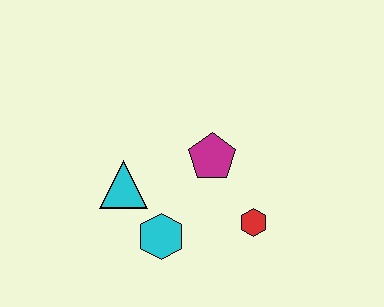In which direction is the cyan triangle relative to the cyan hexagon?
The cyan triangle is above the cyan hexagon.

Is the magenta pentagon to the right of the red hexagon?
No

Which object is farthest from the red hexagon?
The cyan triangle is farthest from the red hexagon.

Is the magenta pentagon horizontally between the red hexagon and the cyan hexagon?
Yes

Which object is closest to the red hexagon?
The magenta pentagon is closest to the red hexagon.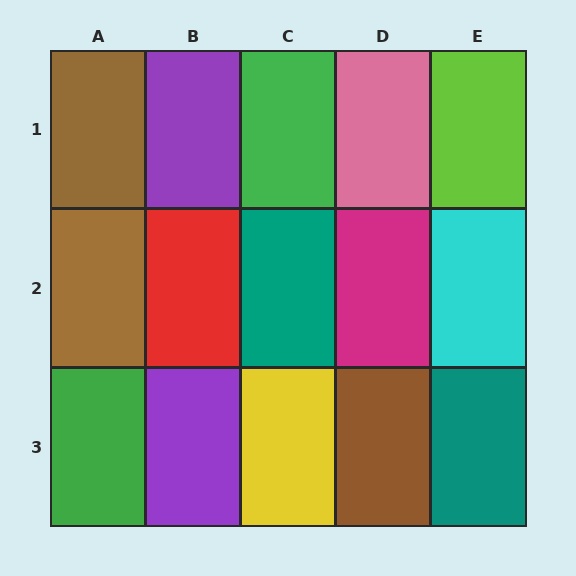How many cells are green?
2 cells are green.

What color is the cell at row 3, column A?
Green.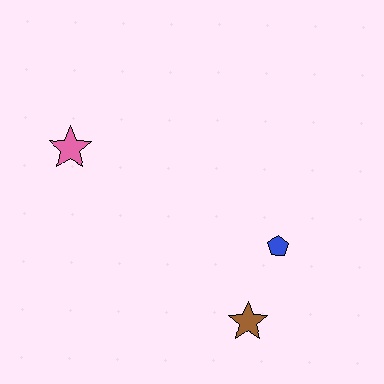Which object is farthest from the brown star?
The pink star is farthest from the brown star.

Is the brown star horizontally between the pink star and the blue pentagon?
Yes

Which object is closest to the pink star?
The blue pentagon is closest to the pink star.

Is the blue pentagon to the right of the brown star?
Yes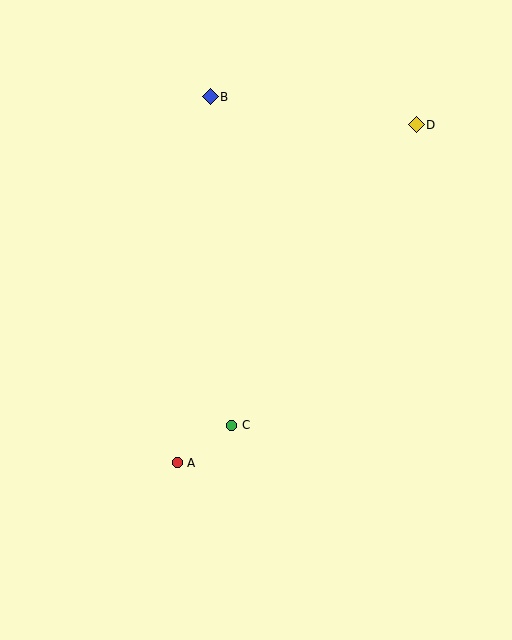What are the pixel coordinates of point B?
Point B is at (210, 97).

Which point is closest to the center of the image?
Point C at (232, 425) is closest to the center.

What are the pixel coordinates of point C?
Point C is at (232, 425).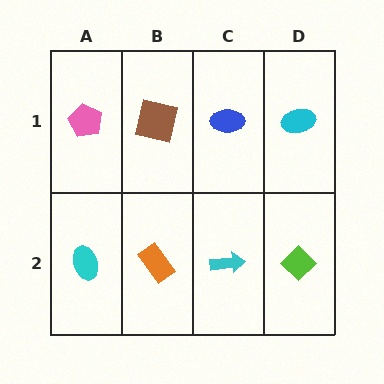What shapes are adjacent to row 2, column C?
A blue ellipse (row 1, column C), an orange rectangle (row 2, column B), a lime diamond (row 2, column D).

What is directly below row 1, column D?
A lime diamond.